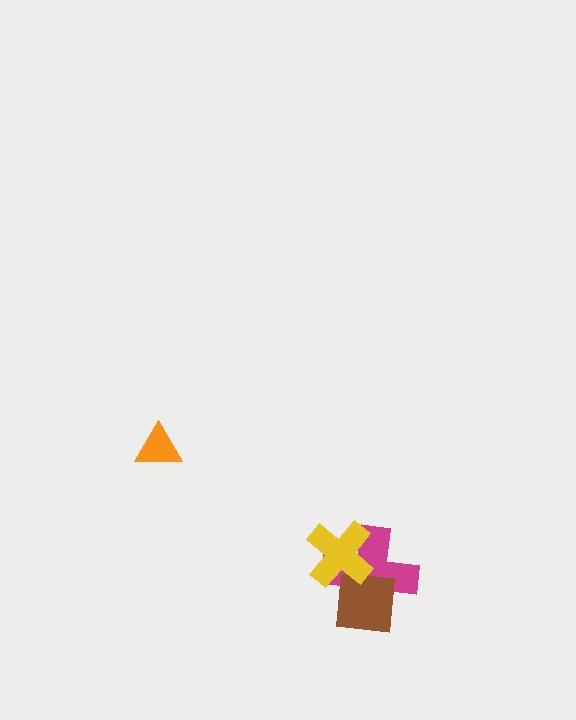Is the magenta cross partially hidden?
Yes, it is partially covered by another shape.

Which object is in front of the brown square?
The yellow cross is in front of the brown square.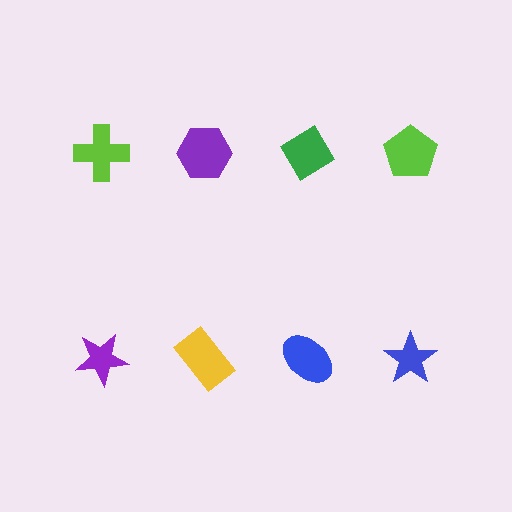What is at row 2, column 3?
A blue ellipse.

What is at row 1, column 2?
A purple hexagon.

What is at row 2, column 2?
A yellow rectangle.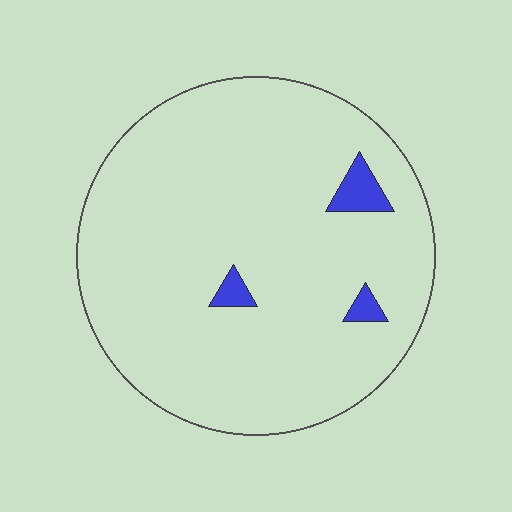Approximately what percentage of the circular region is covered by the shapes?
Approximately 5%.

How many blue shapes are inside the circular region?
3.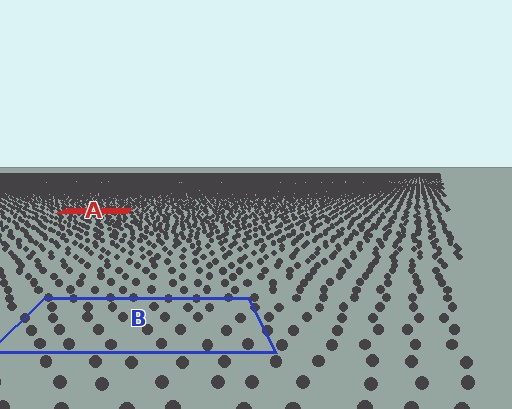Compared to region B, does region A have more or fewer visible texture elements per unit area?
Region A has more texture elements per unit area — they are packed more densely because it is farther away.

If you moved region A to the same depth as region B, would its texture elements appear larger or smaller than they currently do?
They would appear larger. At a closer depth, the same texture elements are projected at a bigger on-screen size.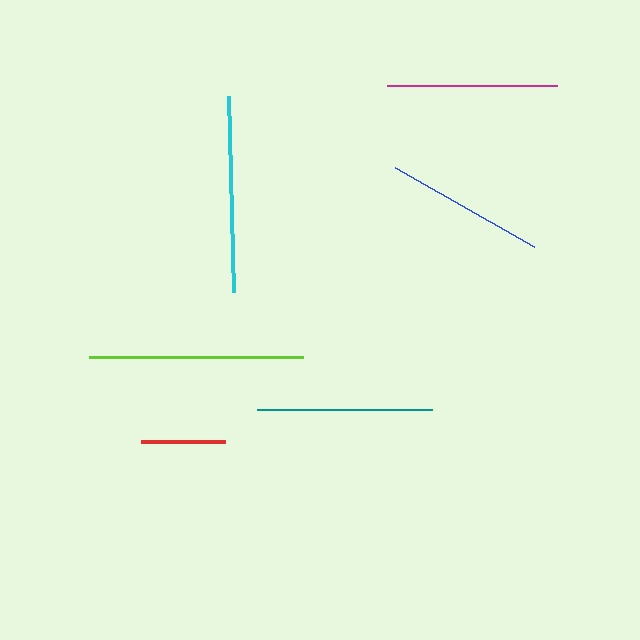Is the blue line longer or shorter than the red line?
The blue line is longer than the red line.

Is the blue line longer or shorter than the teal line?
The teal line is longer than the blue line.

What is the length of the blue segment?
The blue segment is approximately 160 pixels long.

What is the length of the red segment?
The red segment is approximately 84 pixels long.